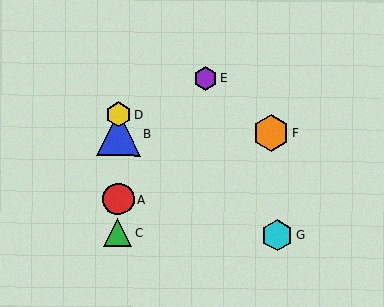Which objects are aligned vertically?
Objects A, B, C, D are aligned vertically.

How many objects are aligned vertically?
4 objects (A, B, C, D) are aligned vertically.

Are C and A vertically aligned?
Yes, both are at x≈118.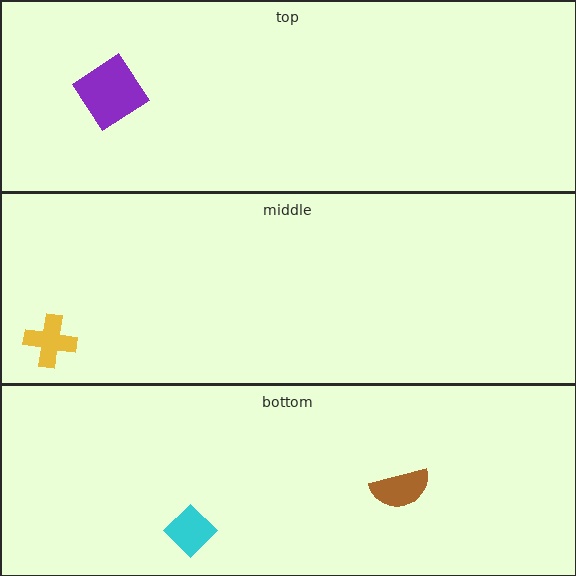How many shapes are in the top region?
1.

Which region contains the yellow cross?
The middle region.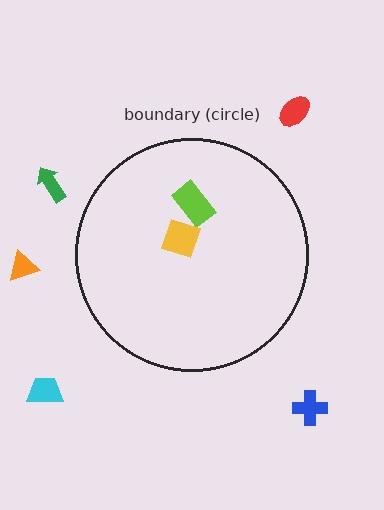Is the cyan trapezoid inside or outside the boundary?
Outside.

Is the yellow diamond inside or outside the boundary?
Inside.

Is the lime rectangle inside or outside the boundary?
Inside.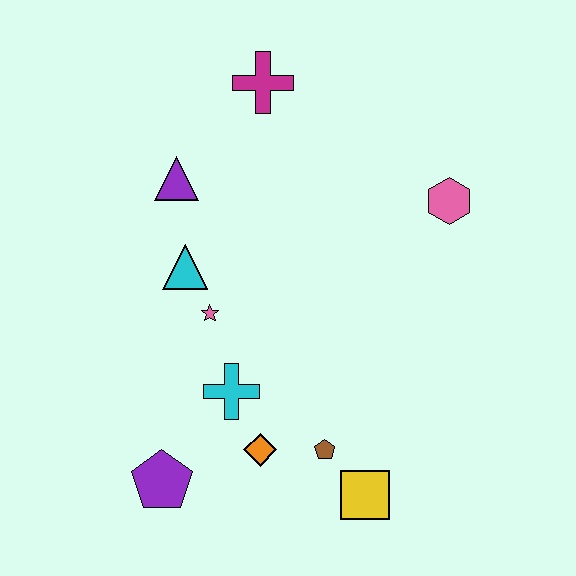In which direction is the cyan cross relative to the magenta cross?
The cyan cross is below the magenta cross.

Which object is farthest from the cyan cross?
The magenta cross is farthest from the cyan cross.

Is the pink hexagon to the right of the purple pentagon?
Yes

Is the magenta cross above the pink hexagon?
Yes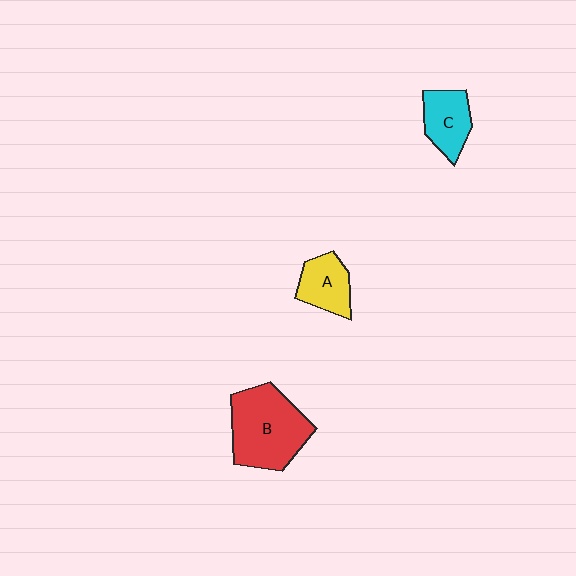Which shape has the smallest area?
Shape A (yellow).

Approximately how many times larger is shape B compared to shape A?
Approximately 2.1 times.